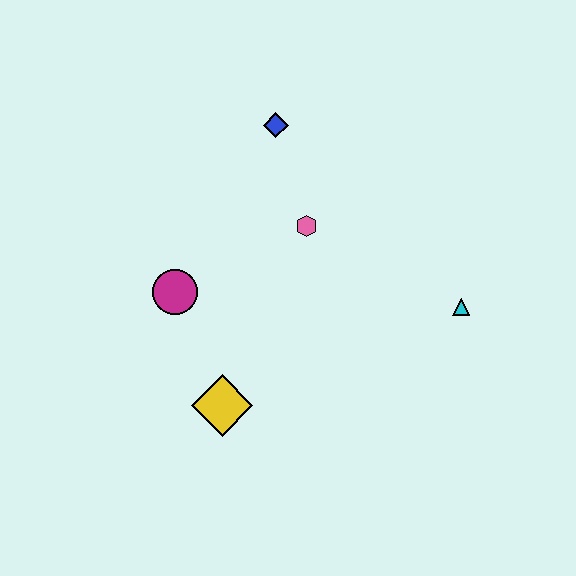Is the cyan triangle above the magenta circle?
No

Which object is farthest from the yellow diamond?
The blue diamond is farthest from the yellow diamond.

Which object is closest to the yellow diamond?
The magenta circle is closest to the yellow diamond.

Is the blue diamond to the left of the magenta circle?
No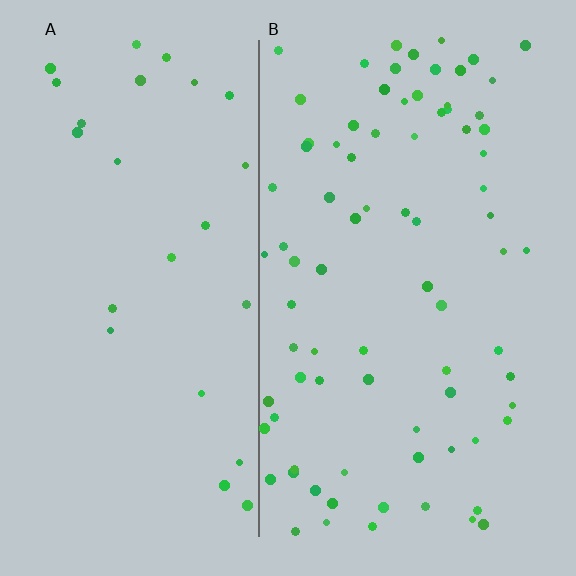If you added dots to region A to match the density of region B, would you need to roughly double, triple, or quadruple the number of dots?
Approximately triple.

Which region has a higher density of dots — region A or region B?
B (the right).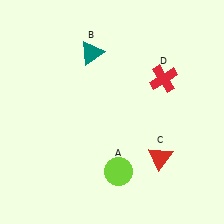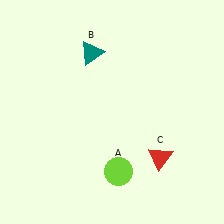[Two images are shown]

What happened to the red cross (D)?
The red cross (D) was removed in Image 2. It was in the top-right area of Image 1.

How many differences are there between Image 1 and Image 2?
There is 1 difference between the two images.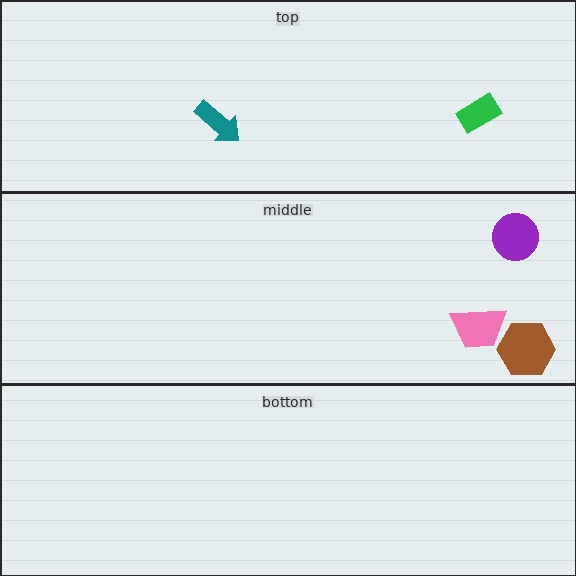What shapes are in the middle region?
The brown hexagon, the pink trapezoid, the purple circle.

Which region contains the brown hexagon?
The middle region.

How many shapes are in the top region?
2.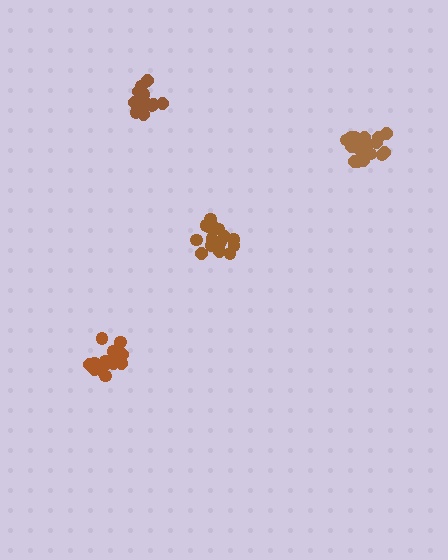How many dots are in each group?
Group 1: 19 dots, Group 2: 15 dots, Group 3: 17 dots, Group 4: 21 dots (72 total).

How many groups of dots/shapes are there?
There are 4 groups.